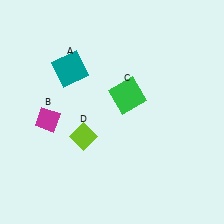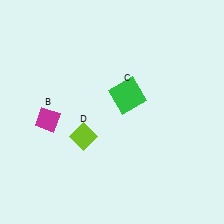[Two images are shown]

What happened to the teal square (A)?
The teal square (A) was removed in Image 2. It was in the top-left area of Image 1.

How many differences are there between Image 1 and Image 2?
There is 1 difference between the two images.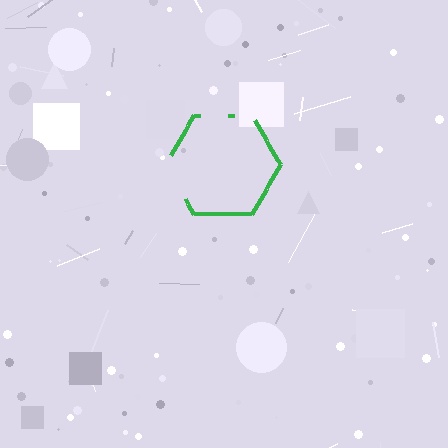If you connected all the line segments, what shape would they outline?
They would outline a hexagon.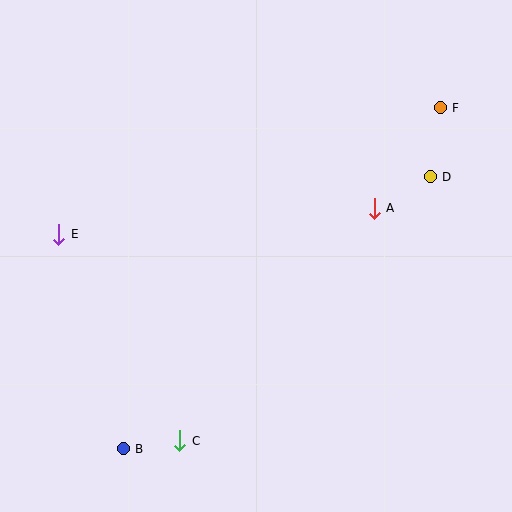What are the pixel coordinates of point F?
Point F is at (440, 108).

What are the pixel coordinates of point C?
Point C is at (180, 441).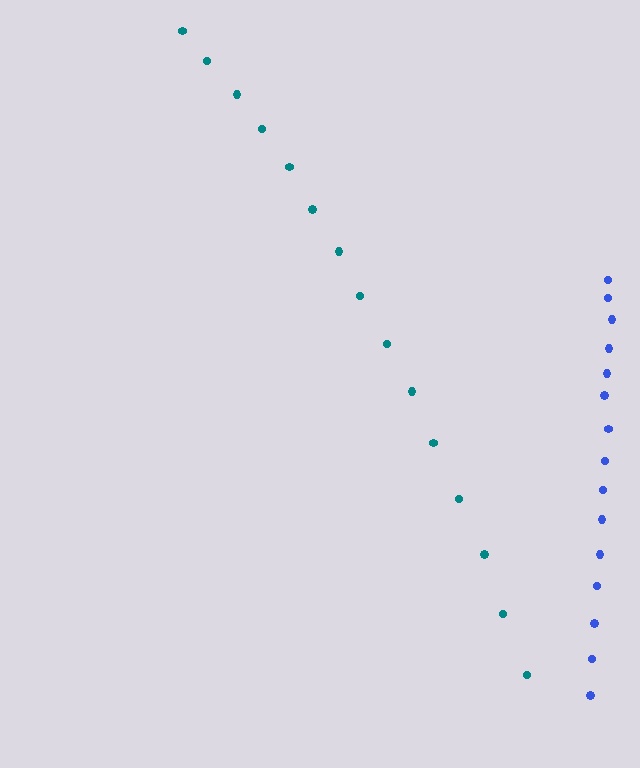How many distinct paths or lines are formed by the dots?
There are 2 distinct paths.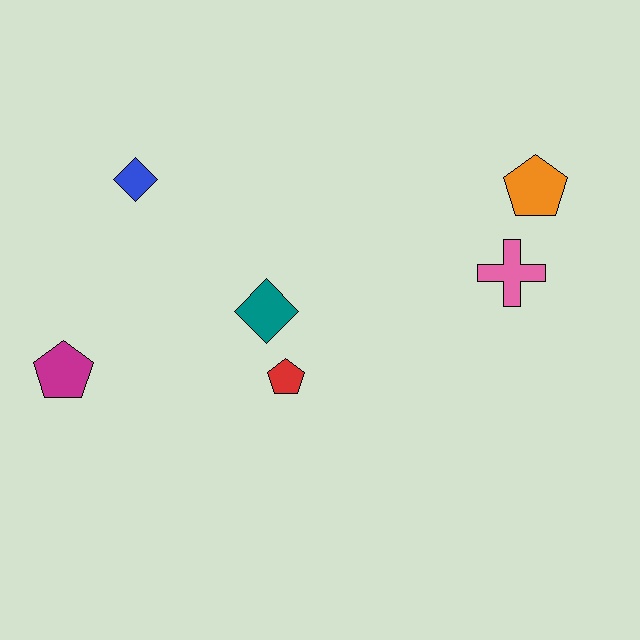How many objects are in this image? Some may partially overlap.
There are 6 objects.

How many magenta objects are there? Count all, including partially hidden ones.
There is 1 magenta object.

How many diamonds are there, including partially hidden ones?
There are 2 diamonds.